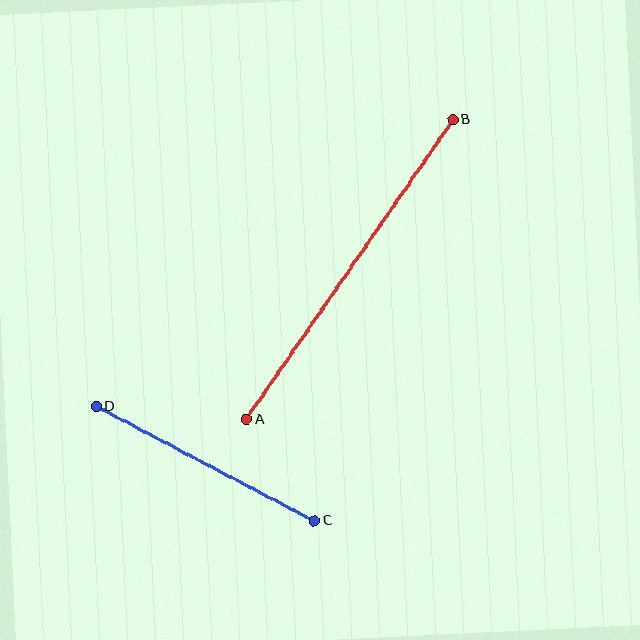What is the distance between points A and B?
The distance is approximately 364 pixels.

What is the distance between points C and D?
The distance is approximately 246 pixels.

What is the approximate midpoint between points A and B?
The midpoint is at approximately (350, 269) pixels.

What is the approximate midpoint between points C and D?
The midpoint is at approximately (205, 464) pixels.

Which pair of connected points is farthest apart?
Points A and B are farthest apart.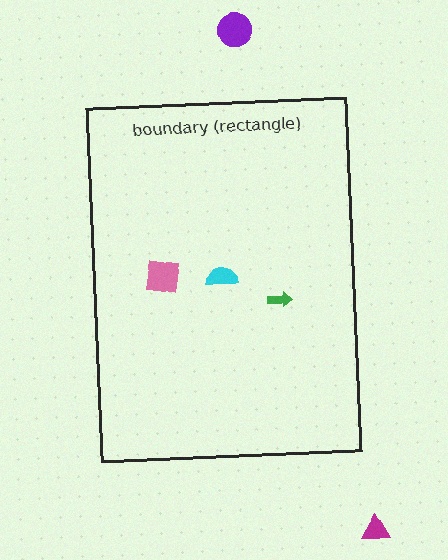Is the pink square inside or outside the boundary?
Inside.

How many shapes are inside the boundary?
3 inside, 2 outside.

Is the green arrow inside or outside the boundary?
Inside.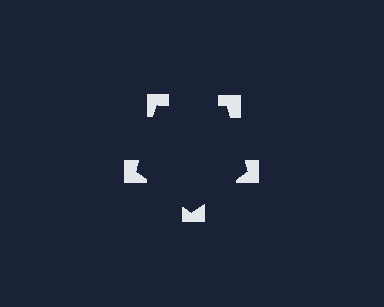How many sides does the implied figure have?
5 sides.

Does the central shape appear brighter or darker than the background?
It typically appears slightly darker than the background, even though no actual brightness change is drawn.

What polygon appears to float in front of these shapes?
An illusory pentagon — its edges are inferred from the aligned wedge cuts in the notched squares, not physically drawn.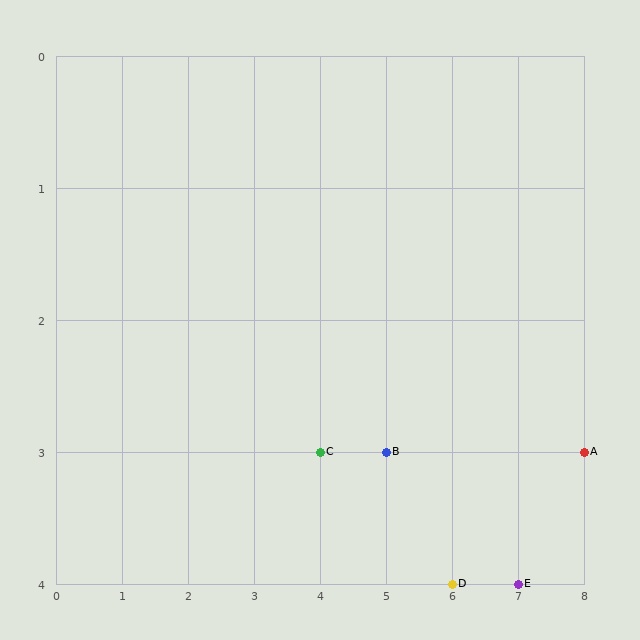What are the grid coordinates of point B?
Point B is at grid coordinates (5, 3).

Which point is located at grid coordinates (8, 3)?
Point A is at (8, 3).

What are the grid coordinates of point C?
Point C is at grid coordinates (4, 3).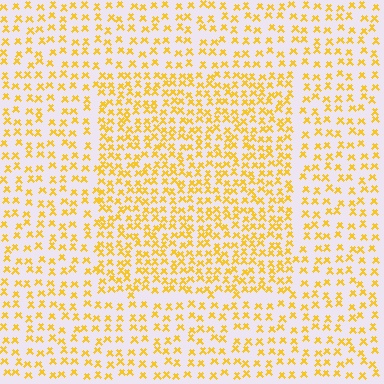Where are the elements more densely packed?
The elements are more densely packed inside the rectangle boundary.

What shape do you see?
I see a rectangle.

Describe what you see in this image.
The image contains small yellow elements arranged at two different densities. A rectangle-shaped region is visible where the elements are more densely packed than the surrounding area.